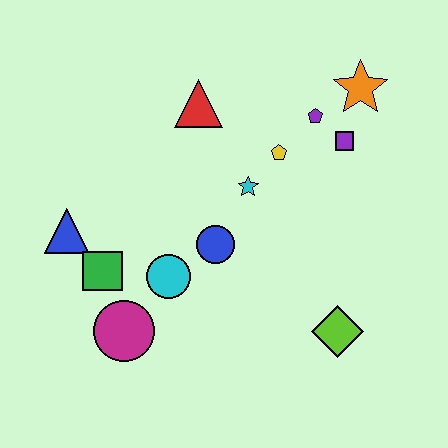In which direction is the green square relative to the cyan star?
The green square is to the left of the cyan star.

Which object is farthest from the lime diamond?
The blue triangle is farthest from the lime diamond.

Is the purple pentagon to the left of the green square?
No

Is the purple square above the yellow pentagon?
Yes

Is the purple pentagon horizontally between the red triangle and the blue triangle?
No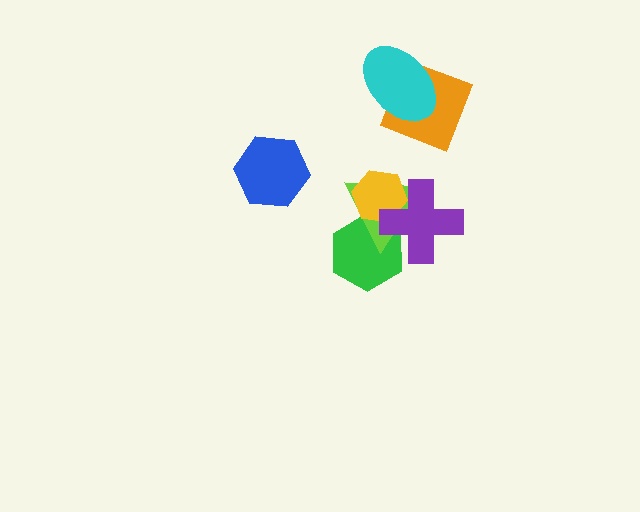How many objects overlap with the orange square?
1 object overlaps with the orange square.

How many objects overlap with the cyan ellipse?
1 object overlaps with the cyan ellipse.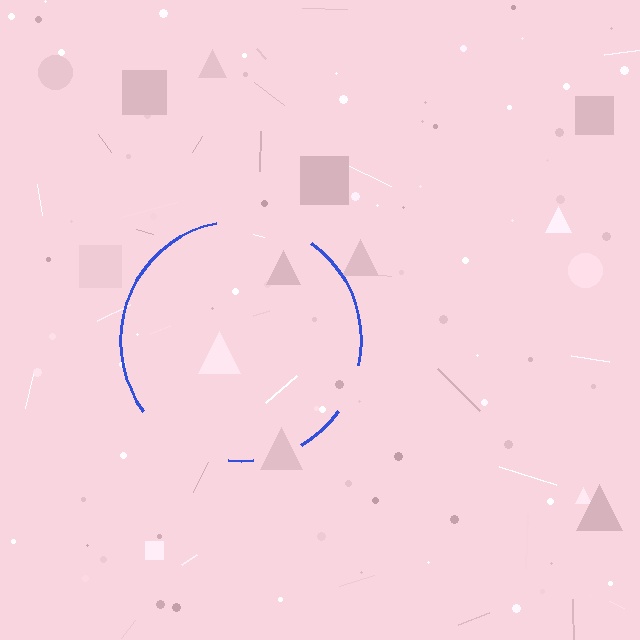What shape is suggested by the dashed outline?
The dashed outline suggests a circle.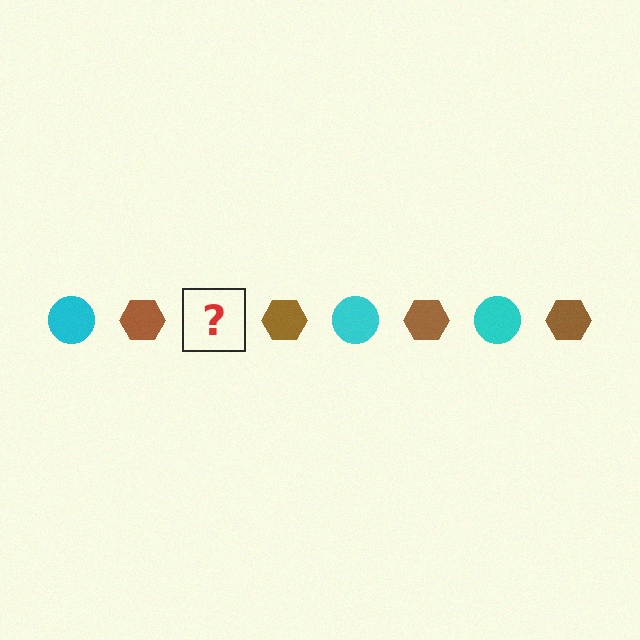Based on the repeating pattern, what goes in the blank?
The blank should be a cyan circle.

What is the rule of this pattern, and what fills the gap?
The rule is that the pattern alternates between cyan circle and brown hexagon. The gap should be filled with a cyan circle.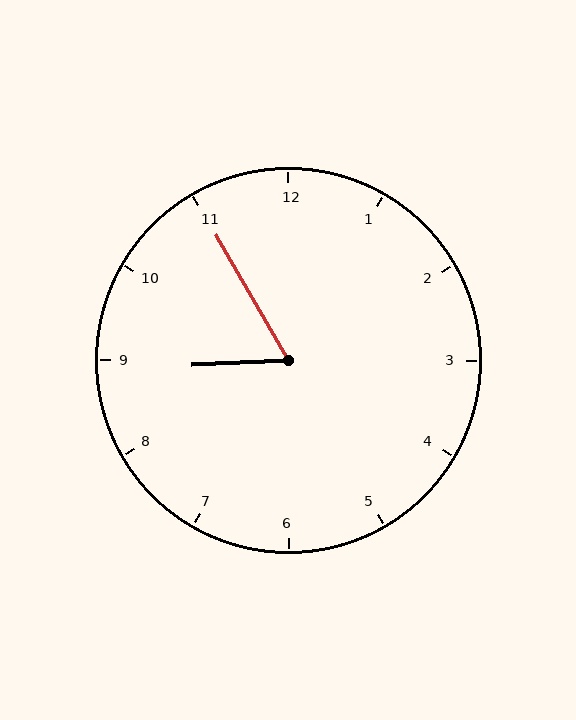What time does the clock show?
8:55.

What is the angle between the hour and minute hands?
Approximately 62 degrees.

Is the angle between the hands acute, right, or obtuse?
It is acute.